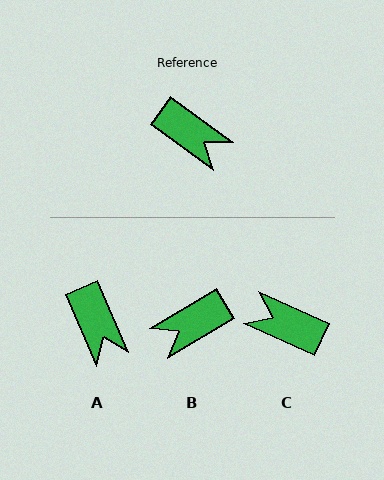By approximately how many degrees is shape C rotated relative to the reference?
Approximately 169 degrees clockwise.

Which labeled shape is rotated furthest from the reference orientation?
C, about 169 degrees away.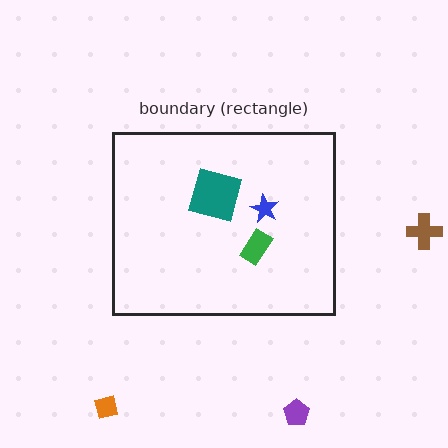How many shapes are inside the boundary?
3 inside, 3 outside.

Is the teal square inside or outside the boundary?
Inside.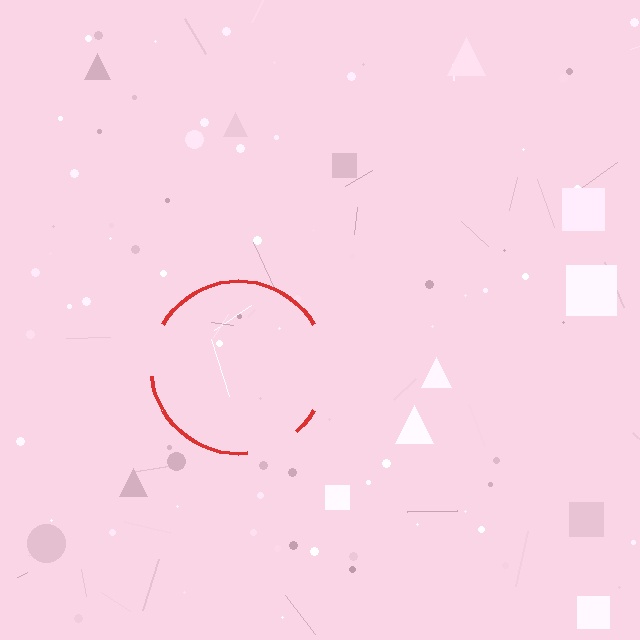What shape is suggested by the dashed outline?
The dashed outline suggests a circle.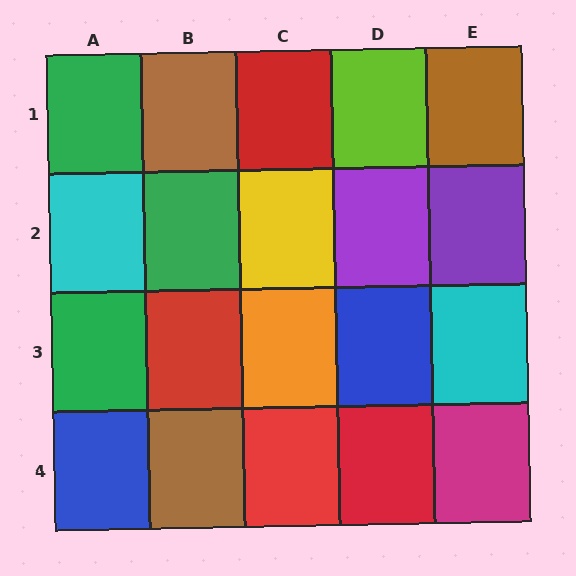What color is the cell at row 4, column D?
Red.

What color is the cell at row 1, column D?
Lime.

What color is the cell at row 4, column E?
Magenta.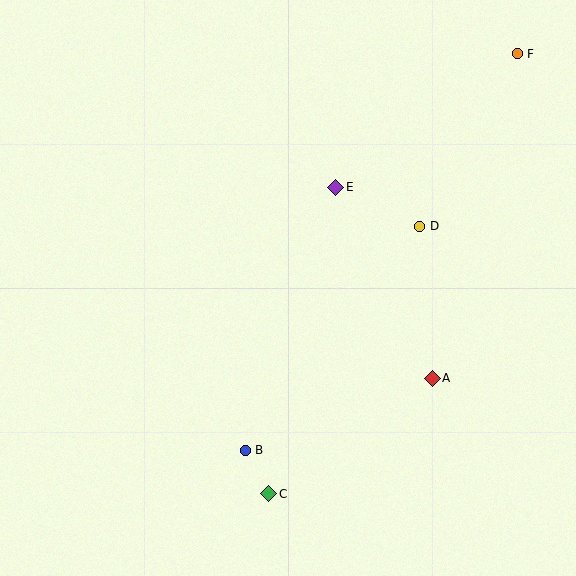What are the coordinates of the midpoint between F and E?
The midpoint between F and E is at (427, 120).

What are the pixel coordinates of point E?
Point E is at (336, 187).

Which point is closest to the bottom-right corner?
Point A is closest to the bottom-right corner.